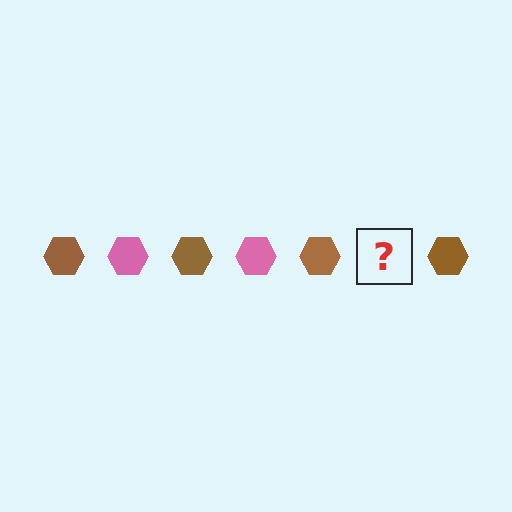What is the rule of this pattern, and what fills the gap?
The rule is that the pattern cycles through brown, pink hexagons. The gap should be filled with a pink hexagon.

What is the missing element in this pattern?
The missing element is a pink hexagon.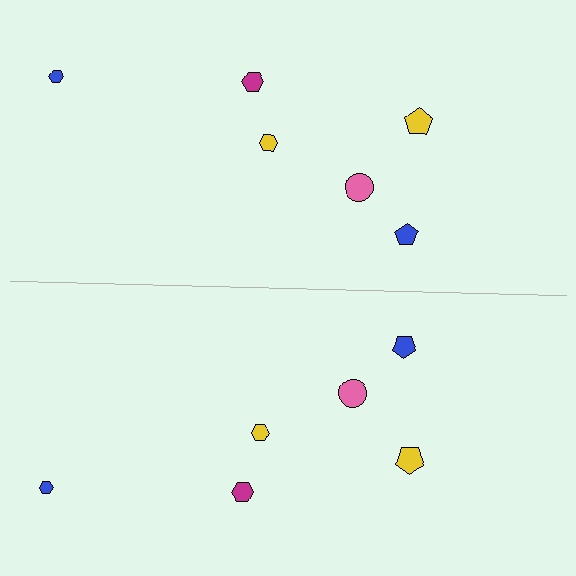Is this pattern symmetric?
Yes, this pattern has bilateral (reflection) symmetry.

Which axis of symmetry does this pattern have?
The pattern has a horizontal axis of symmetry running through the center of the image.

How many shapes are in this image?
There are 12 shapes in this image.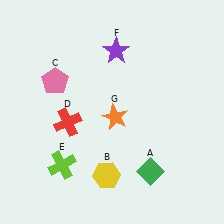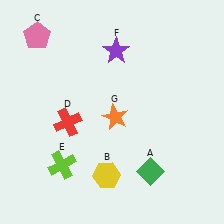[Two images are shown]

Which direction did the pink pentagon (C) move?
The pink pentagon (C) moved up.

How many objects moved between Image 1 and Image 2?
1 object moved between the two images.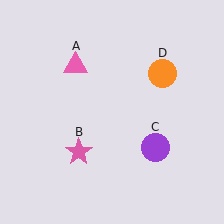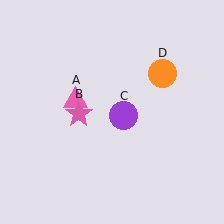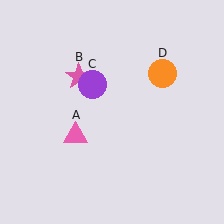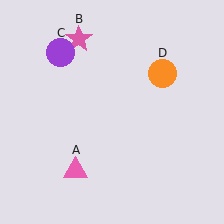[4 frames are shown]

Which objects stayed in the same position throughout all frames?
Orange circle (object D) remained stationary.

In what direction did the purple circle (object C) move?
The purple circle (object C) moved up and to the left.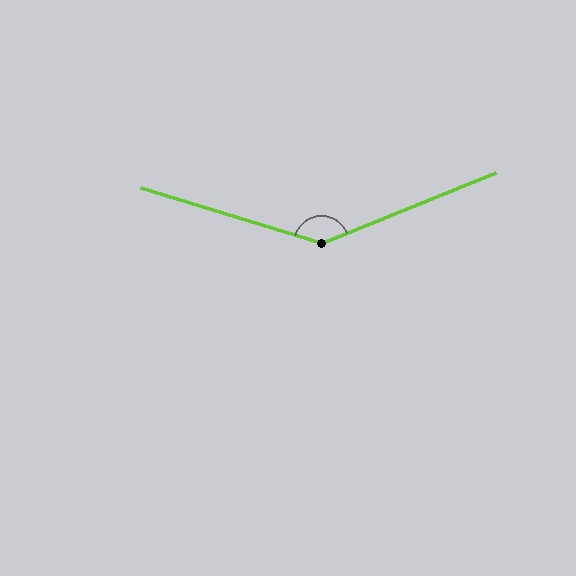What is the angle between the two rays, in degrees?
Approximately 141 degrees.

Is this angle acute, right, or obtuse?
It is obtuse.